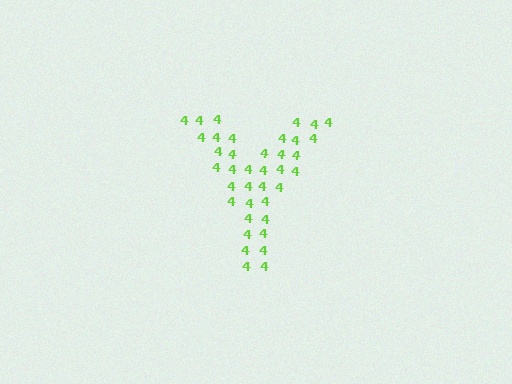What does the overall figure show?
The overall figure shows the letter Y.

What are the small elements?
The small elements are digit 4's.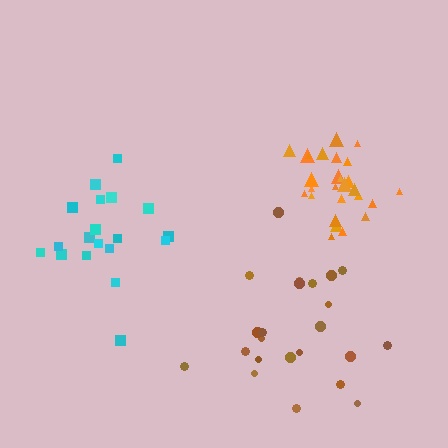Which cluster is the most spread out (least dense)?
Brown.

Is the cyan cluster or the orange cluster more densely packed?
Orange.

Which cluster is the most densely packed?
Orange.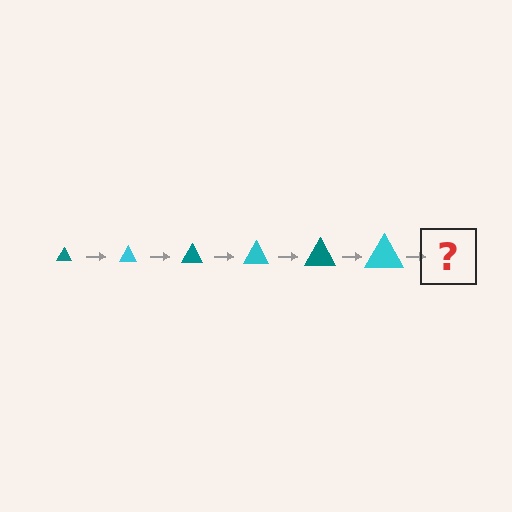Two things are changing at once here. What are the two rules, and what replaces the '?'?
The two rules are that the triangle grows larger each step and the color cycles through teal and cyan. The '?' should be a teal triangle, larger than the previous one.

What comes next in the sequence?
The next element should be a teal triangle, larger than the previous one.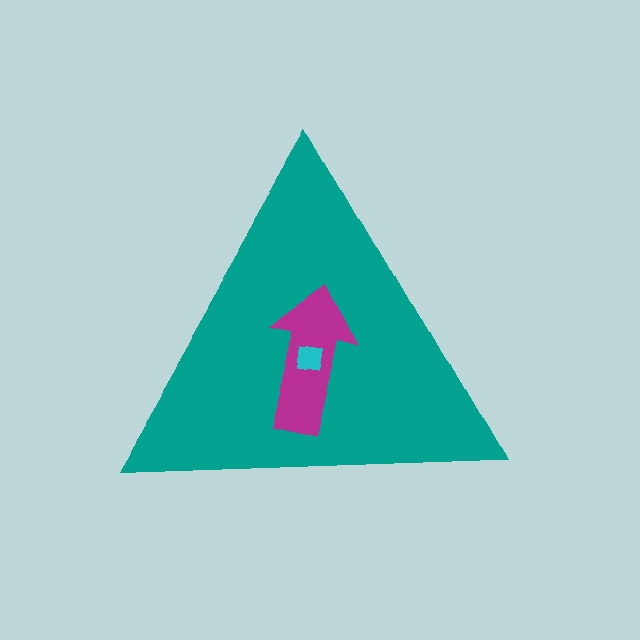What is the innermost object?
The cyan square.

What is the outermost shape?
The teal triangle.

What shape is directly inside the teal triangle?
The magenta arrow.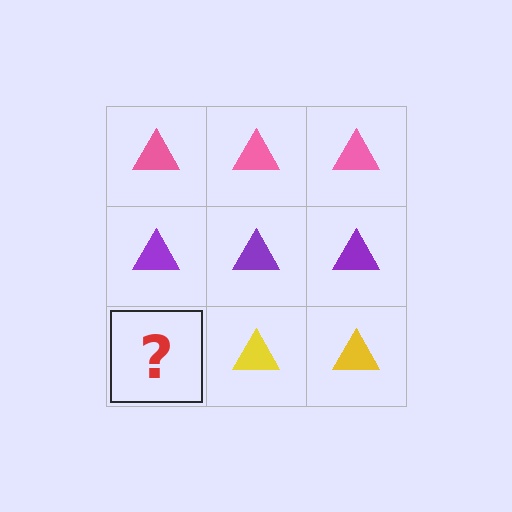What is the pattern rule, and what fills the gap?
The rule is that each row has a consistent color. The gap should be filled with a yellow triangle.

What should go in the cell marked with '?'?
The missing cell should contain a yellow triangle.